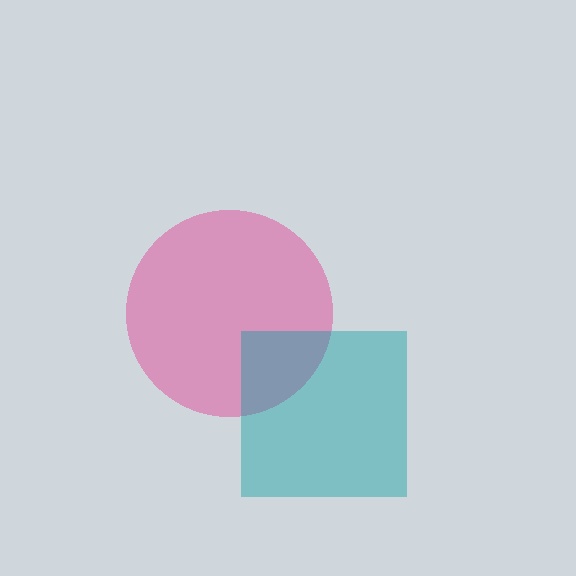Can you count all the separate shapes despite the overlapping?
Yes, there are 2 separate shapes.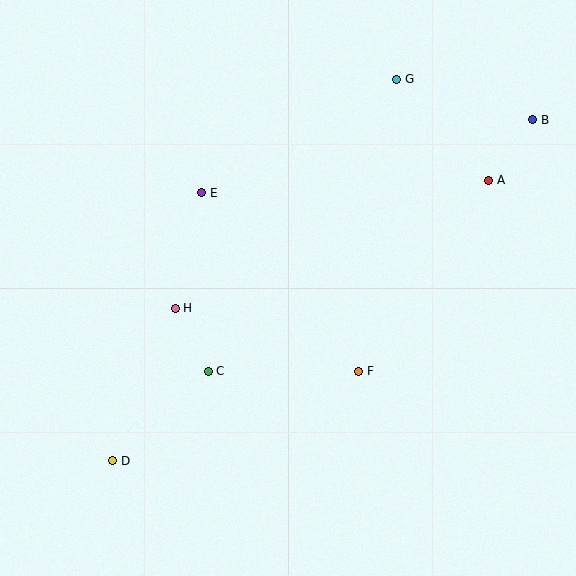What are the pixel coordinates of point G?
Point G is at (397, 79).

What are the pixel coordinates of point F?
Point F is at (359, 371).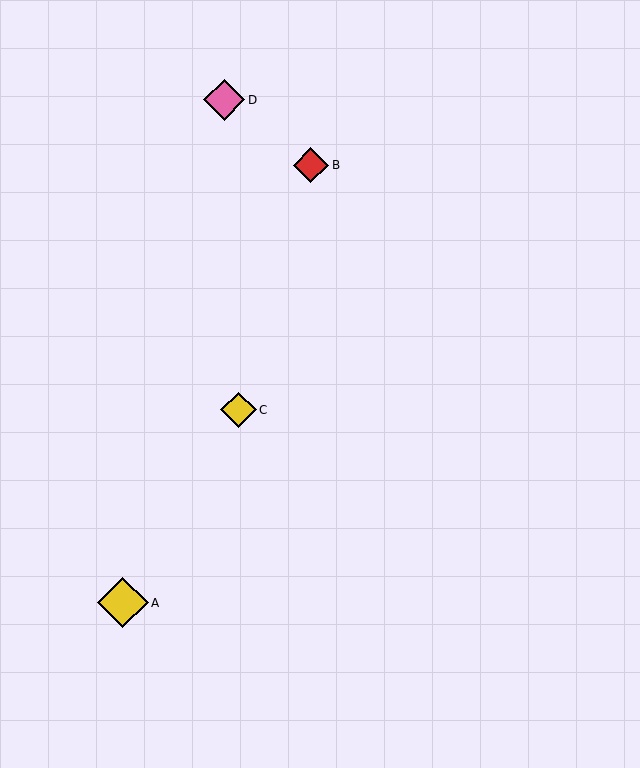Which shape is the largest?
The yellow diamond (labeled A) is the largest.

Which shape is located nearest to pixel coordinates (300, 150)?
The red diamond (labeled B) at (311, 165) is nearest to that location.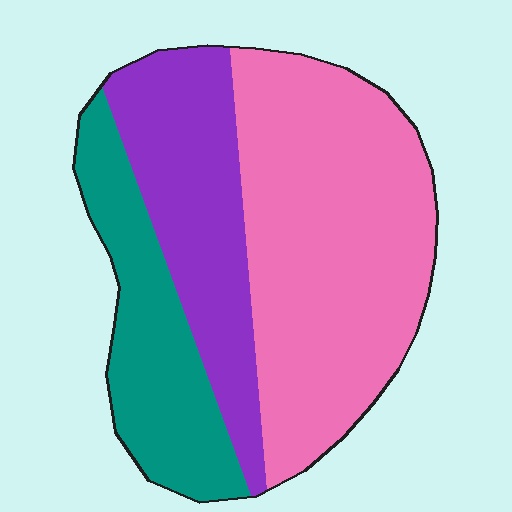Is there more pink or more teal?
Pink.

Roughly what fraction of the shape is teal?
Teal takes up about one quarter (1/4) of the shape.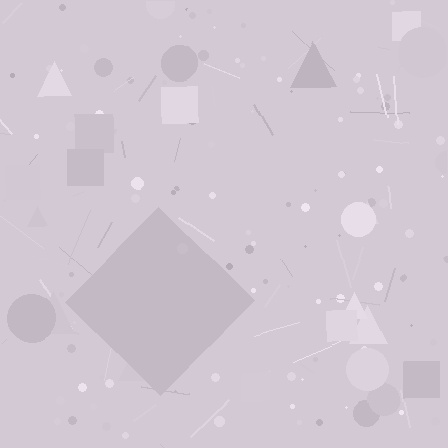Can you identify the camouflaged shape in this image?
The camouflaged shape is a diamond.